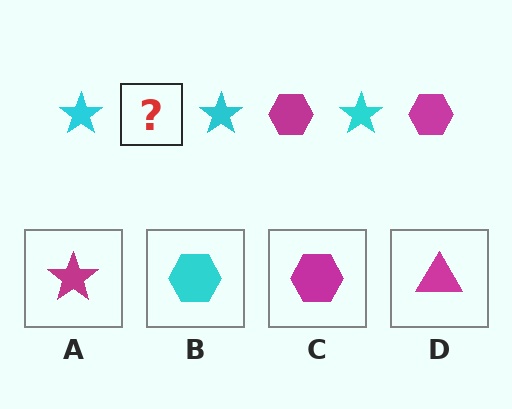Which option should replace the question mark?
Option C.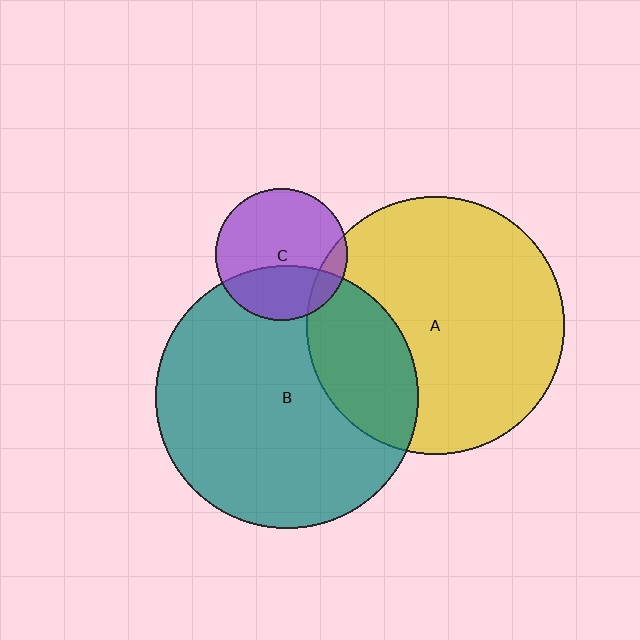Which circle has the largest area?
Circle B (teal).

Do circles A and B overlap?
Yes.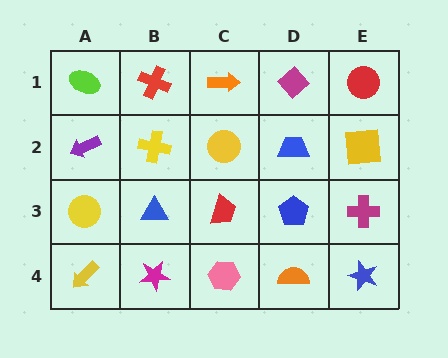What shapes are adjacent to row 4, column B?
A blue triangle (row 3, column B), a yellow arrow (row 4, column A), a pink hexagon (row 4, column C).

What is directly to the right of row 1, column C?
A magenta diamond.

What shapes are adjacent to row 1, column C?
A yellow circle (row 2, column C), a red cross (row 1, column B), a magenta diamond (row 1, column D).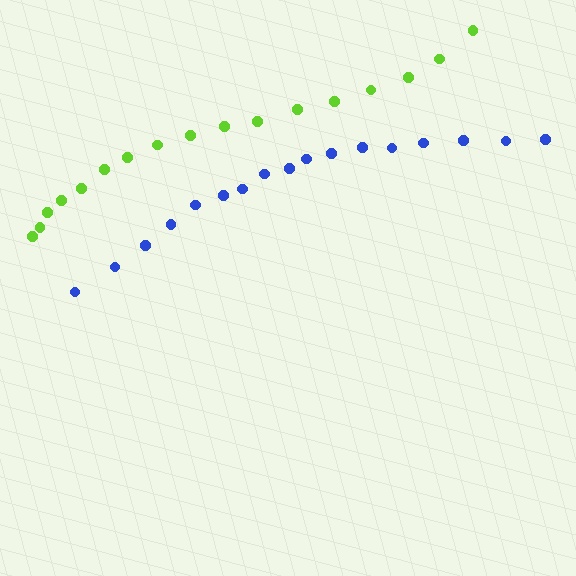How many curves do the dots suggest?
There are 2 distinct paths.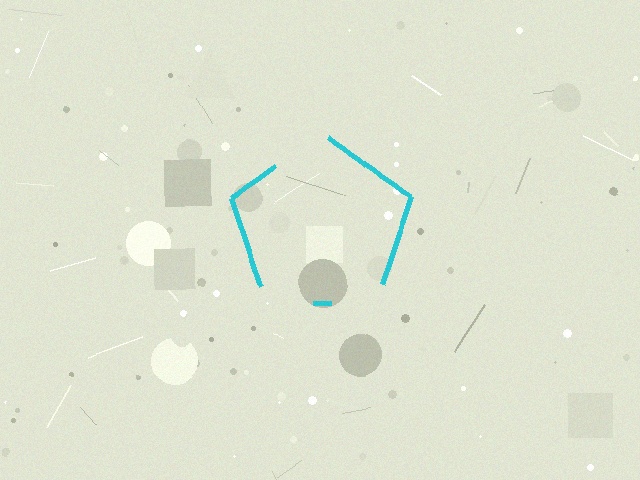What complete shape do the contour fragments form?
The contour fragments form a pentagon.